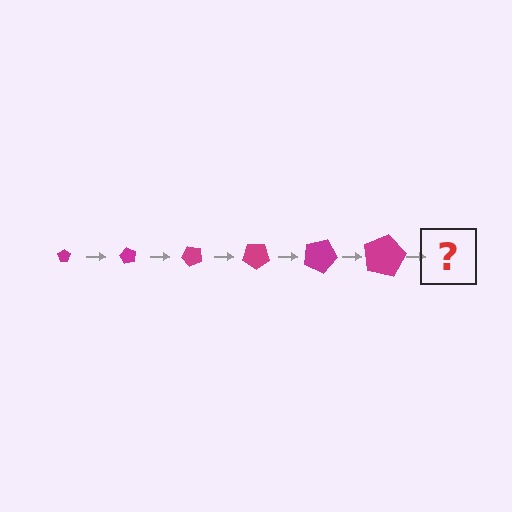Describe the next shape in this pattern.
It should be a pentagon, larger than the previous one and rotated 360 degrees from the start.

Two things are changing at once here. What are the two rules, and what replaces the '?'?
The two rules are that the pentagon grows larger each step and it rotates 60 degrees each step. The '?' should be a pentagon, larger than the previous one and rotated 360 degrees from the start.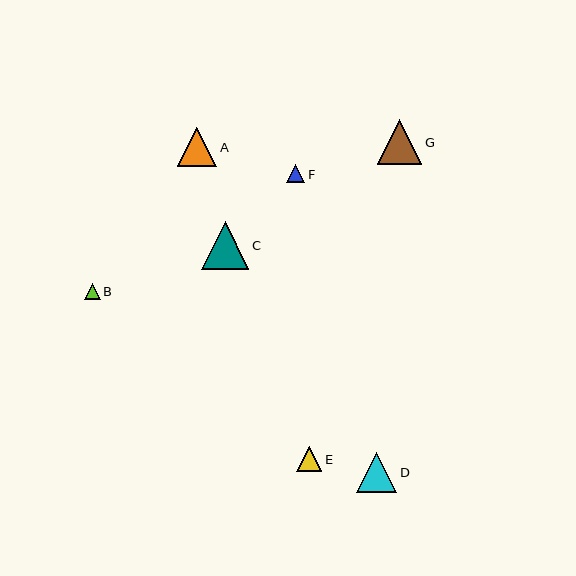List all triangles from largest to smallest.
From largest to smallest: C, G, D, A, E, F, B.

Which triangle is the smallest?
Triangle B is the smallest with a size of approximately 16 pixels.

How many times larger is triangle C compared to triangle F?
Triangle C is approximately 2.6 times the size of triangle F.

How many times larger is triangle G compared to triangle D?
Triangle G is approximately 1.1 times the size of triangle D.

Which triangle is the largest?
Triangle C is the largest with a size of approximately 47 pixels.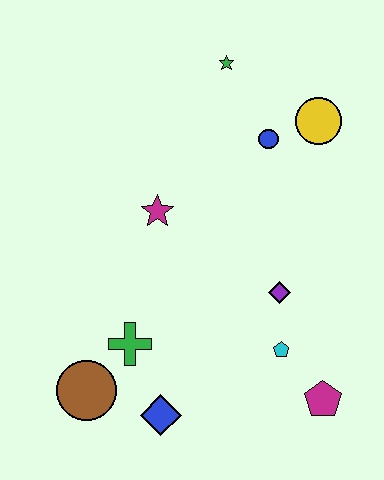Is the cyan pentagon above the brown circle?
Yes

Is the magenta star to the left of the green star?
Yes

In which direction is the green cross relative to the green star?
The green cross is below the green star.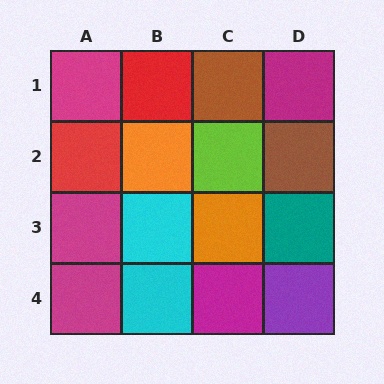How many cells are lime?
1 cell is lime.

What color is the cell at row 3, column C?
Orange.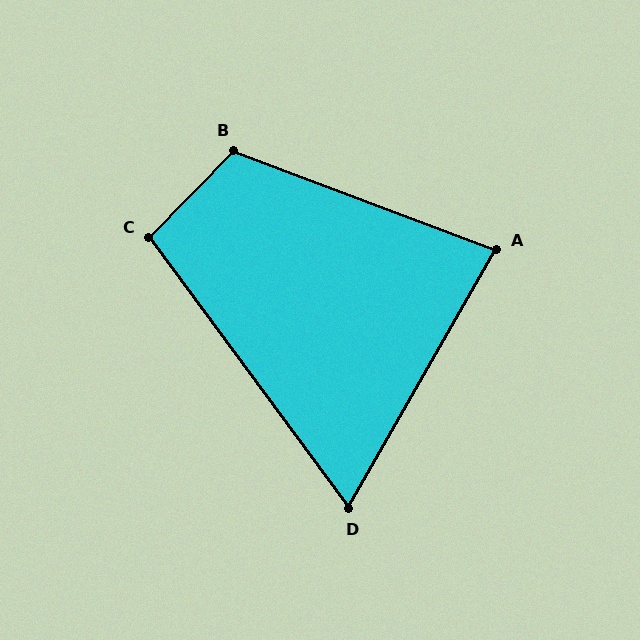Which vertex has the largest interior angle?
B, at approximately 114 degrees.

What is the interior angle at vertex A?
Approximately 81 degrees (acute).